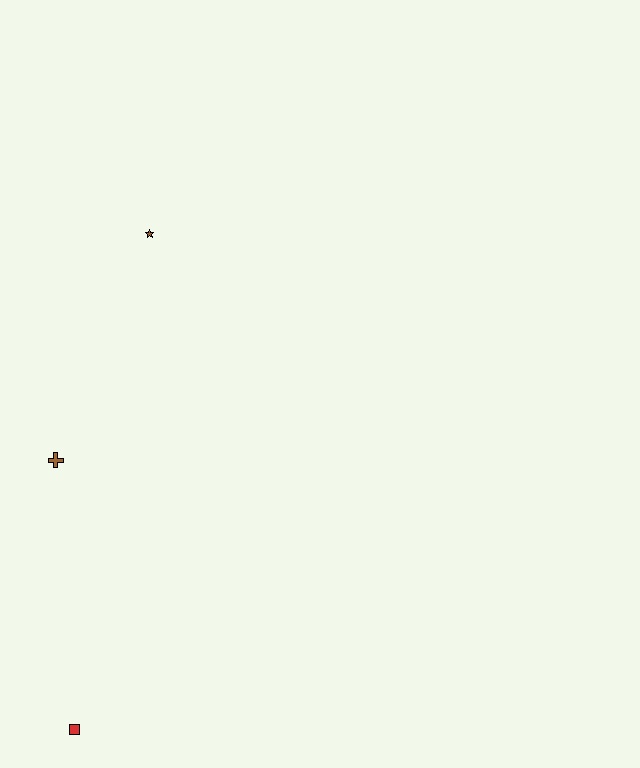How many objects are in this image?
There are 3 objects.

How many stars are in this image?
There is 1 star.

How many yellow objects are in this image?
There are no yellow objects.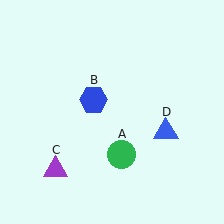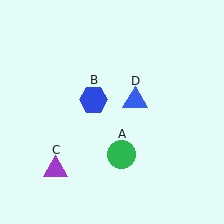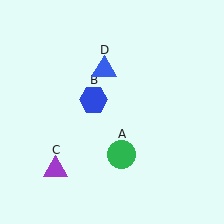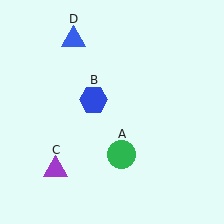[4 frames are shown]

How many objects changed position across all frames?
1 object changed position: blue triangle (object D).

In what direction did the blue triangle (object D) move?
The blue triangle (object D) moved up and to the left.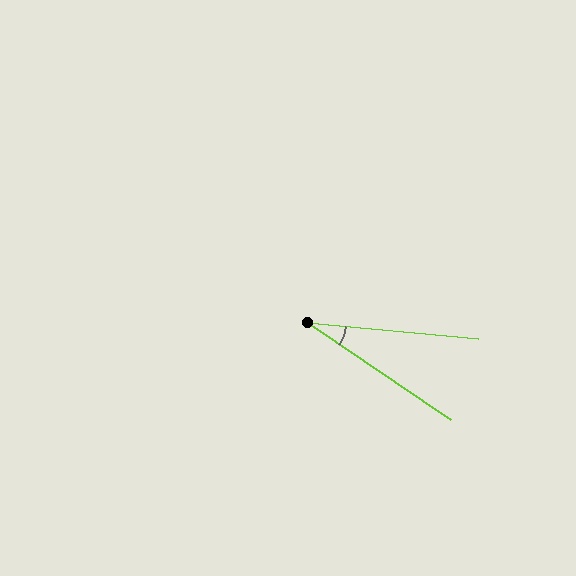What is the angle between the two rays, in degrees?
Approximately 29 degrees.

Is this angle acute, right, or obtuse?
It is acute.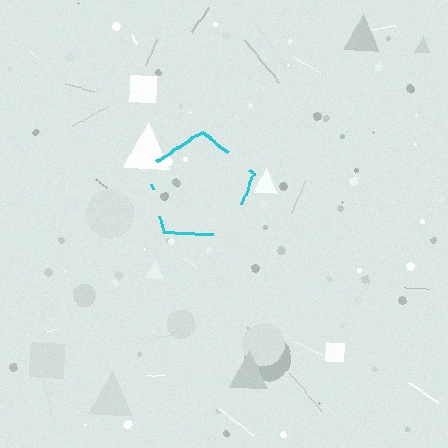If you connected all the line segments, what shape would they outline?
They would outline a pentagon.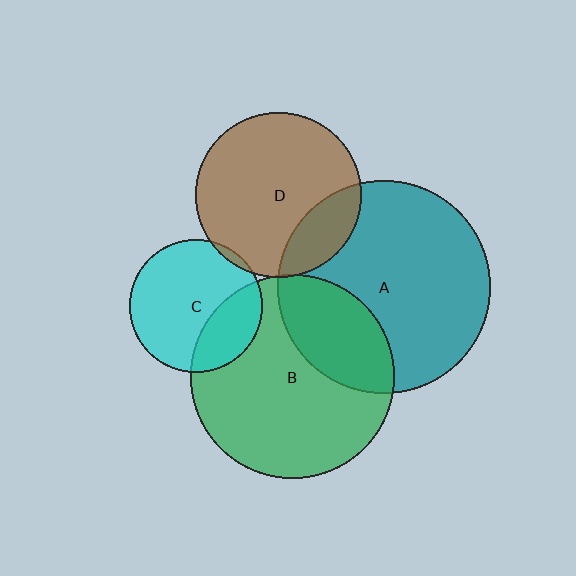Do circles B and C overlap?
Yes.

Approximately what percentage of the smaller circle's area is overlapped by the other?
Approximately 30%.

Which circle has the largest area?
Circle A (teal).